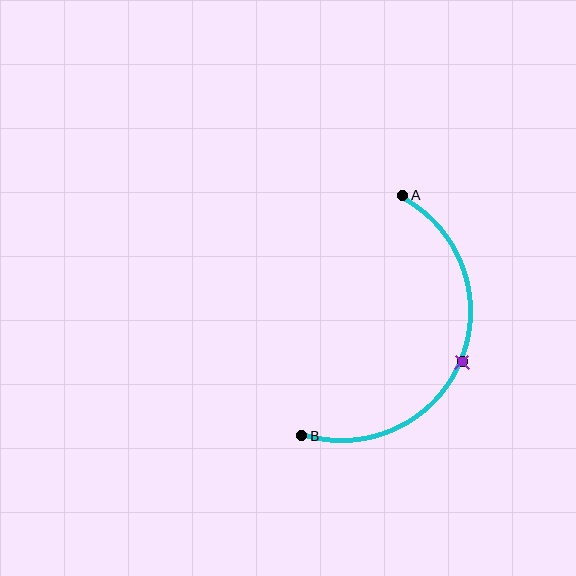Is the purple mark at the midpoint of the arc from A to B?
Yes. The purple mark lies on the arc at equal arc-length from both A and B — it is the arc midpoint.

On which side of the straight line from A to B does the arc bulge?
The arc bulges to the right of the straight line connecting A and B.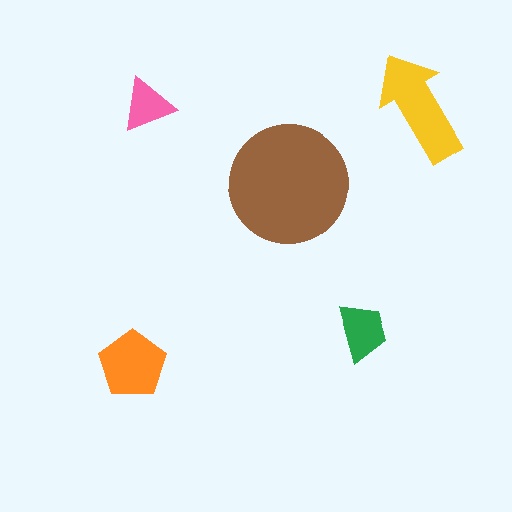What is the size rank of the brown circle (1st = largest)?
1st.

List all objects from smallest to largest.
The pink triangle, the green trapezoid, the orange pentagon, the yellow arrow, the brown circle.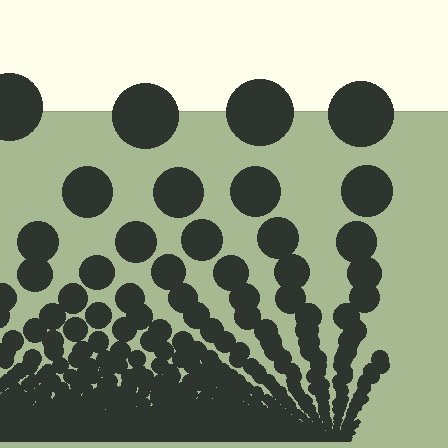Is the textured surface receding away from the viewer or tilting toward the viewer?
The surface appears to tilt toward the viewer. Texture elements get larger and sparser toward the top.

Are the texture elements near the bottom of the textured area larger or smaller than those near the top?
Smaller. The gradient is inverted — elements near the bottom are smaller and denser.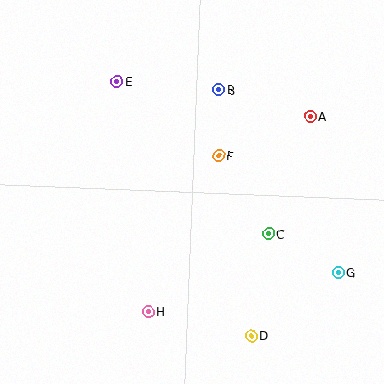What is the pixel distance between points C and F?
The distance between C and F is 92 pixels.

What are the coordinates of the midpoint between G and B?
The midpoint between G and B is at (278, 181).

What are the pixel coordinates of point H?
Point H is at (149, 312).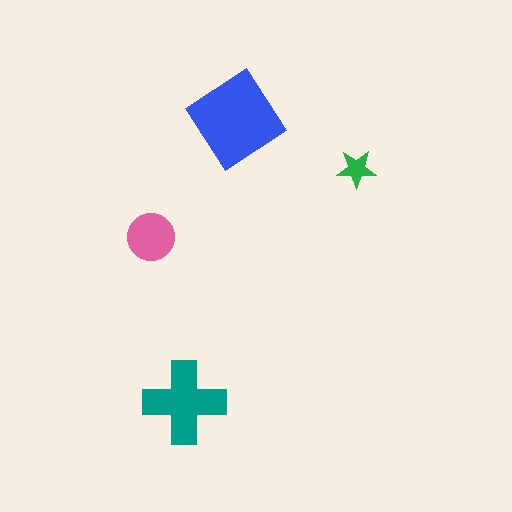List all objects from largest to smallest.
The blue diamond, the teal cross, the pink circle, the green star.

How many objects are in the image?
There are 4 objects in the image.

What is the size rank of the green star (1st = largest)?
4th.